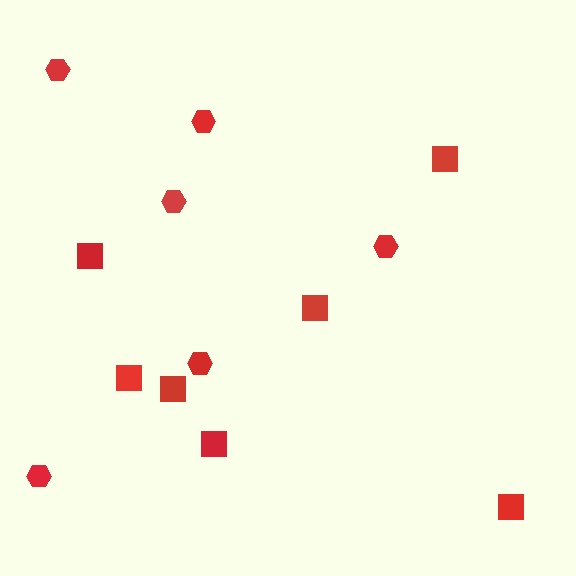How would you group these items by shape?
There are 2 groups: one group of hexagons (6) and one group of squares (7).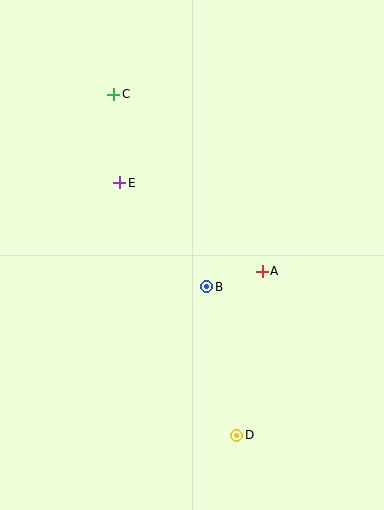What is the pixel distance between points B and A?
The distance between B and A is 58 pixels.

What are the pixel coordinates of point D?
Point D is at (237, 435).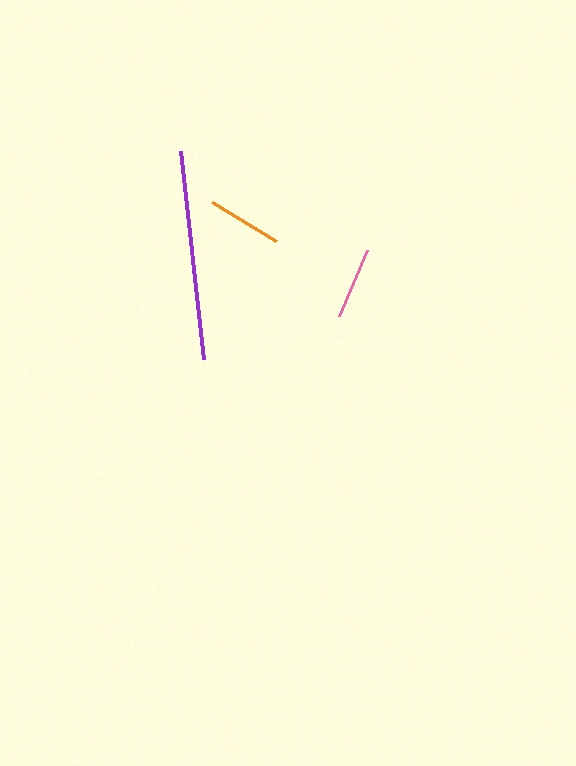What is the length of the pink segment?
The pink segment is approximately 72 pixels long.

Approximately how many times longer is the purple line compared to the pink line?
The purple line is approximately 2.9 times the length of the pink line.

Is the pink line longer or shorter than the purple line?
The purple line is longer than the pink line.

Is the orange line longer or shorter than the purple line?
The purple line is longer than the orange line.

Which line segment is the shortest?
The pink line is the shortest at approximately 72 pixels.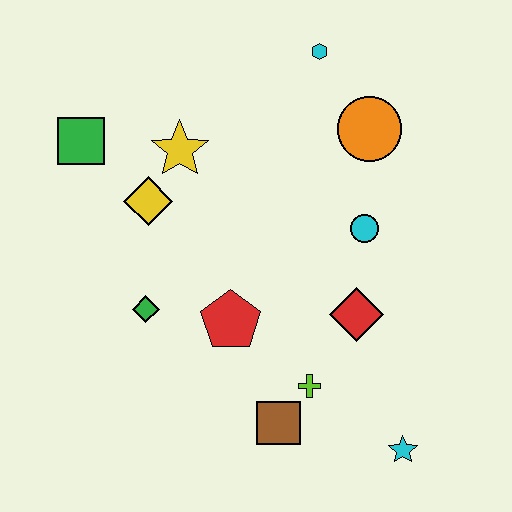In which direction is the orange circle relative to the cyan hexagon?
The orange circle is below the cyan hexagon.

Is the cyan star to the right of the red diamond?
Yes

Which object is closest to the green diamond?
The red pentagon is closest to the green diamond.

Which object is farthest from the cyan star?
The green square is farthest from the cyan star.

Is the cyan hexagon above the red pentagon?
Yes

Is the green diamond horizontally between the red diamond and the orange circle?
No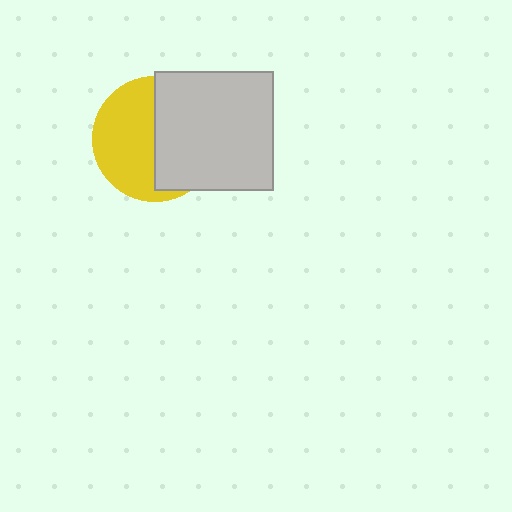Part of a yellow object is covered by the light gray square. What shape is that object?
It is a circle.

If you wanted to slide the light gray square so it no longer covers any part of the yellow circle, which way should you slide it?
Slide it right — that is the most direct way to separate the two shapes.